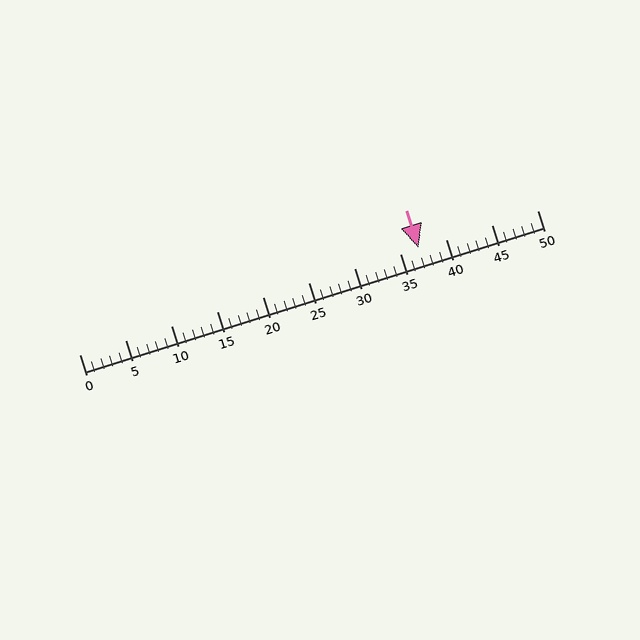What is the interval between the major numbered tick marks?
The major tick marks are spaced 5 units apart.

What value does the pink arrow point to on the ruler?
The pink arrow points to approximately 37.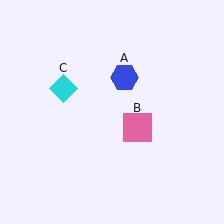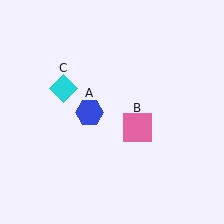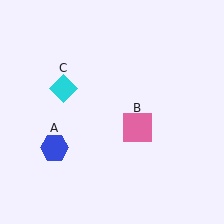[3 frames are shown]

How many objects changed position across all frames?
1 object changed position: blue hexagon (object A).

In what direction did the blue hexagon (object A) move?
The blue hexagon (object A) moved down and to the left.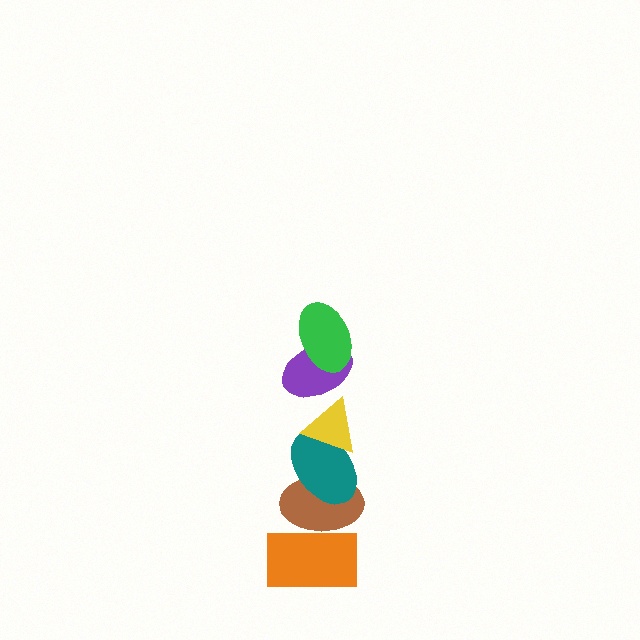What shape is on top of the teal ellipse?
The yellow triangle is on top of the teal ellipse.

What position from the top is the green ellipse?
The green ellipse is 1st from the top.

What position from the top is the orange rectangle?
The orange rectangle is 6th from the top.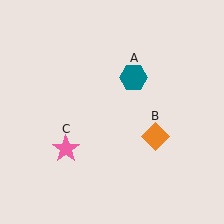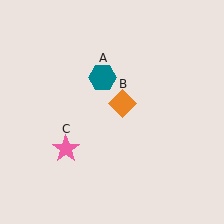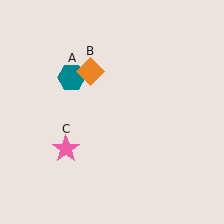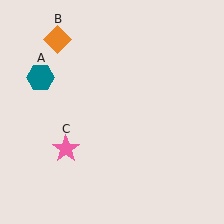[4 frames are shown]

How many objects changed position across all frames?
2 objects changed position: teal hexagon (object A), orange diamond (object B).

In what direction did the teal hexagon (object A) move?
The teal hexagon (object A) moved left.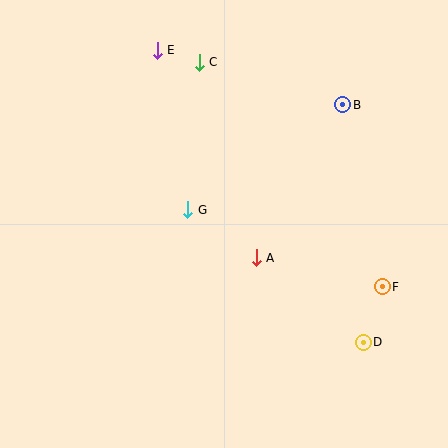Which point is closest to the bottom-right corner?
Point D is closest to the bottom-right corner.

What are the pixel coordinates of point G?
Point G is at (188, 210).